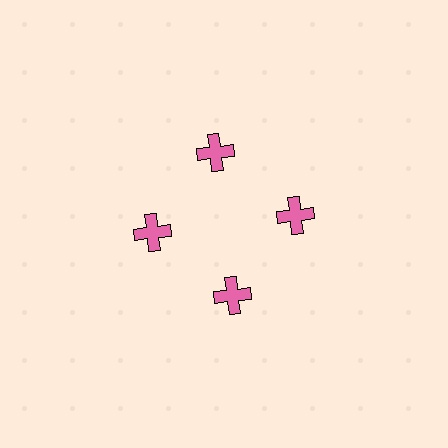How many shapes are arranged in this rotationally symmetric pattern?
There are 4 shapes, arranged in 4 groups of 1.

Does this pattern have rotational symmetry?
Yes, this pattern has 4-fold rotational symmetry. It looks the same after rotating 90 degrees around the center.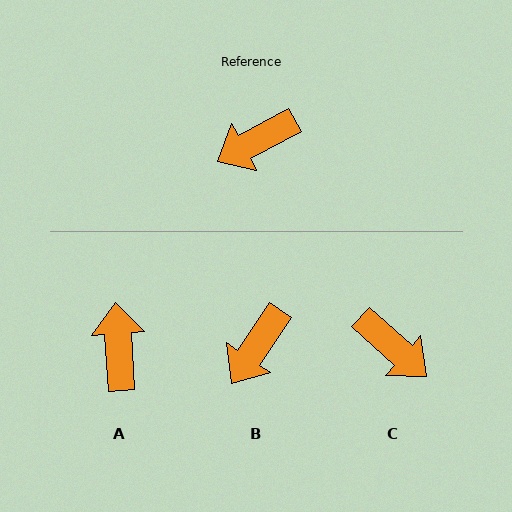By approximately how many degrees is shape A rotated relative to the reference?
Approximately 115 degrees clockwise.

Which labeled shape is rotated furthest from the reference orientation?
A, about 115 degrees away.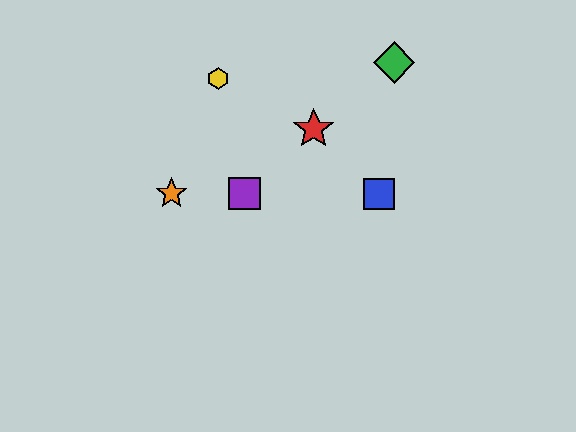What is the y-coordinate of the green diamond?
The green diamond is at y≈63.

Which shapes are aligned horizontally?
The blue square, the purple square, the orange star are aligned horizontally.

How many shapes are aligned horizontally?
3 shapes (the blue square, the purple square, the orange star) are aligned horizontally.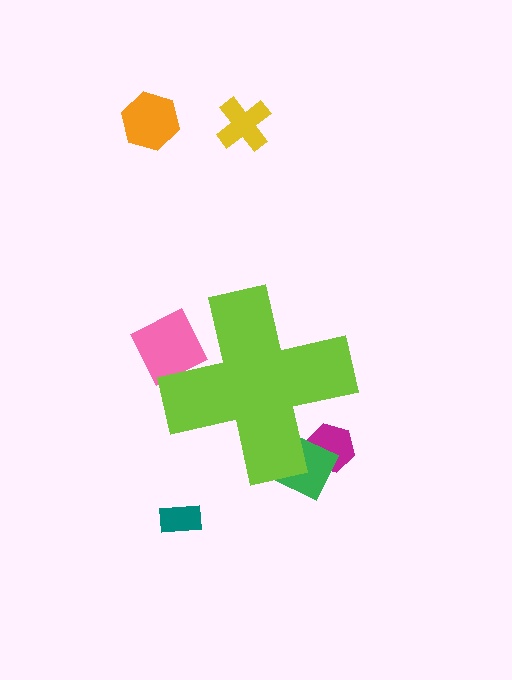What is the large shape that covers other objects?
A lime cross.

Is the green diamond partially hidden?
Yes, the green diamond is partially hidden behind the lime cross.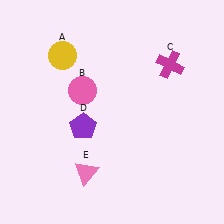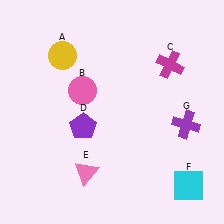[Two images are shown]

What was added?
A cyan square (F), a purple cross (G) were added in Image 2.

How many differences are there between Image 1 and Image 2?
There are 2 differences between the two images.